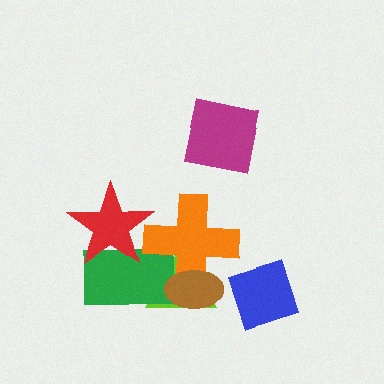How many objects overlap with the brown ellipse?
3 objects overlap with the brown ellipse.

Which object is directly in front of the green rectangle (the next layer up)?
The orange cross is directly in front of the green rectangle.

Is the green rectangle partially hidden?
Yes, it is partially covered by another shape.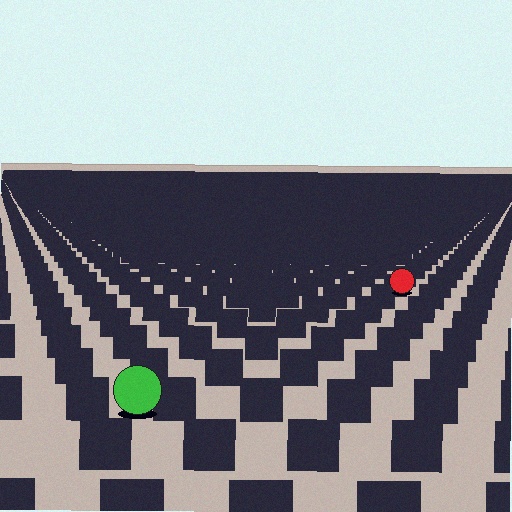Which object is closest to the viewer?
The green circle is closest. The texture marks near it are larger and more spread out.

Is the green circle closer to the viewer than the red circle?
Yes. The green circle is closer — you can tell from the texture gradient: the ground texture is coarser near it.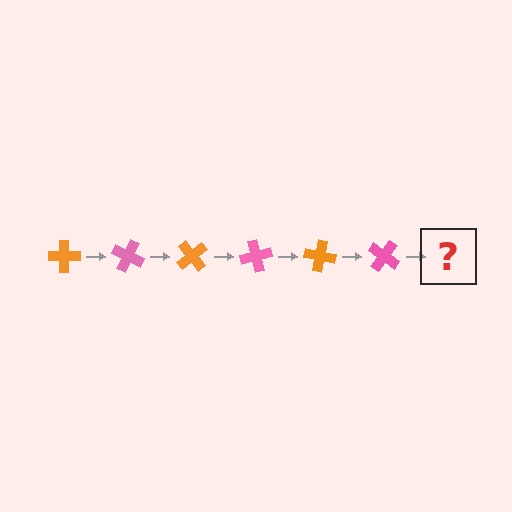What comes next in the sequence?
The next element should be an orange cross, rotated 150 degrees from the start.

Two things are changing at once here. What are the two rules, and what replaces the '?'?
The two rules are that it rotates 25 degrees each step and the color cycles through orange and pink. The '?' should be an orange cross, rotated 150 degrees from the start.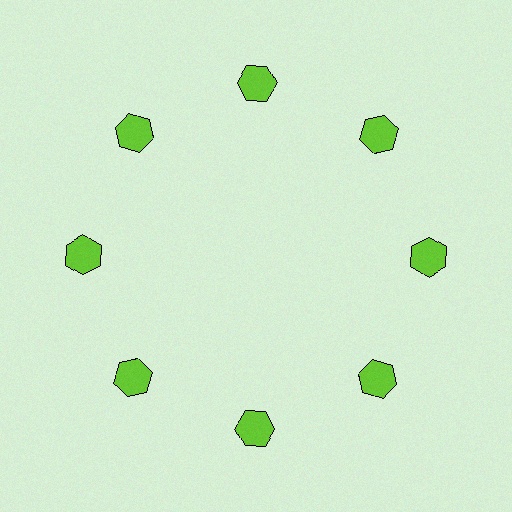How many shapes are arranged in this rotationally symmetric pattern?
There are 8 shapes, arranged in 8 groups of 1.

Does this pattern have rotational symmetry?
Yes, this pattern has 8-fold rotational symmetry. It looks the same after rotating 45 degrees around the center.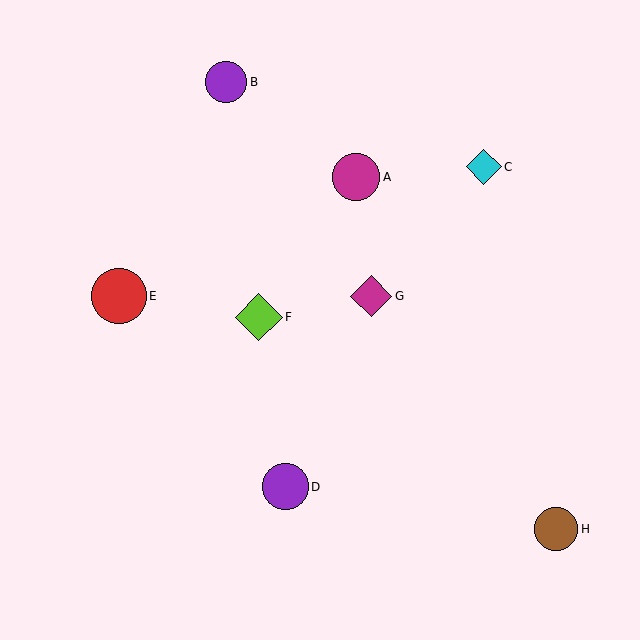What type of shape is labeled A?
Shape A is a magenta circle.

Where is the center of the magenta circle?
The center of the magenta circle is at (356, 177).